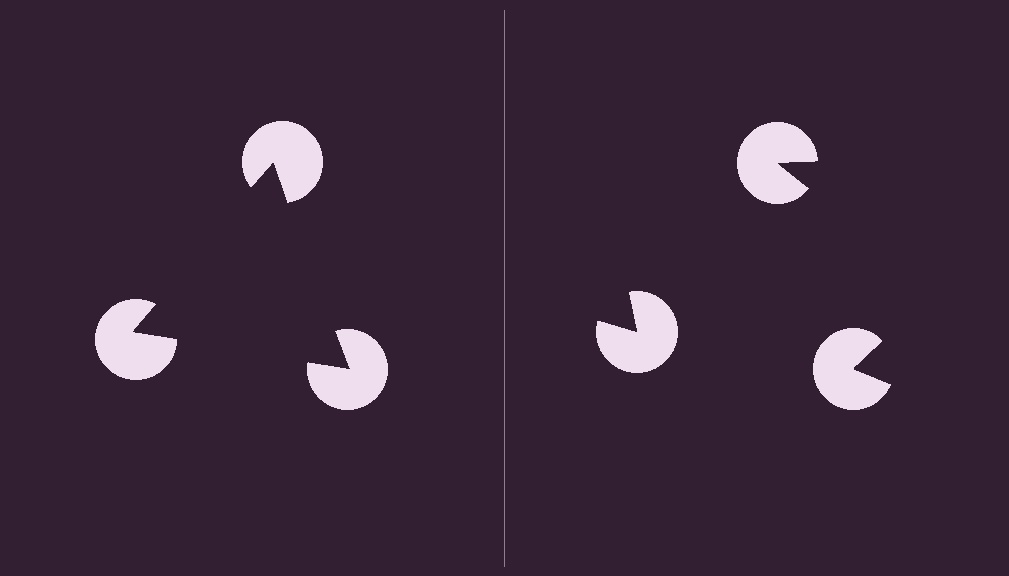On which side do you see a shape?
An illusory triangle appears on the left side. On the right side the wedge cuts are rotated, so no coherent shape forms.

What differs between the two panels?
The pac-man discs are positioned identically on both sides; only the wedge orientations differ. On the left they align to a triangle; on the right they are misaligned.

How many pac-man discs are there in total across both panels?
6 — 3 on each side.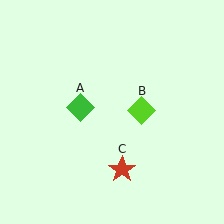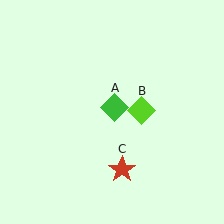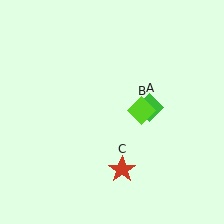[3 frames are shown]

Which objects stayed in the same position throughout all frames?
Lime diamond (object B) and red star (object C) remained stationary.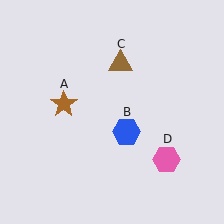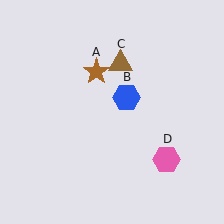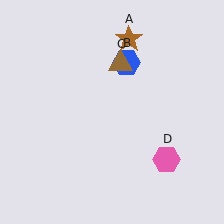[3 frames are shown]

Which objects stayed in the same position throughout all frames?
Brown triangle (object C) and pink hexagon (object D) remained stationary.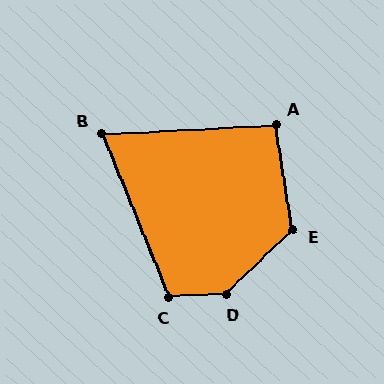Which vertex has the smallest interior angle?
B, at approximately 71 degrees.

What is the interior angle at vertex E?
Approximately 125 degrees (obtuse).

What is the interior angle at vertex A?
Approximately 96 degrees (obtuse).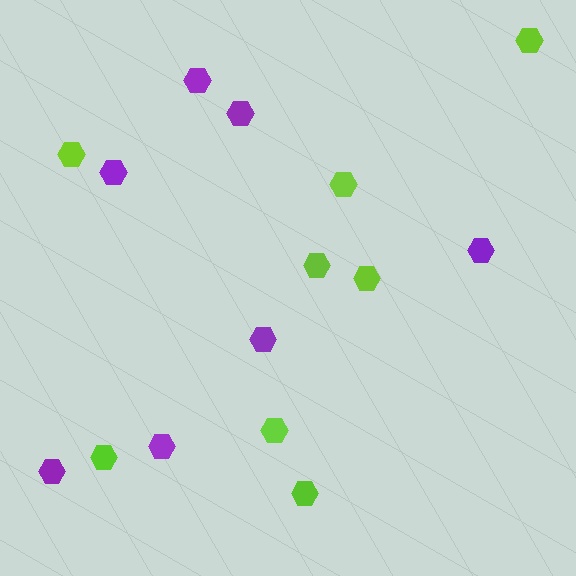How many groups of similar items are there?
There are 2 groups: one group of purple hexagons (7) and one group of lime hexagons (8).